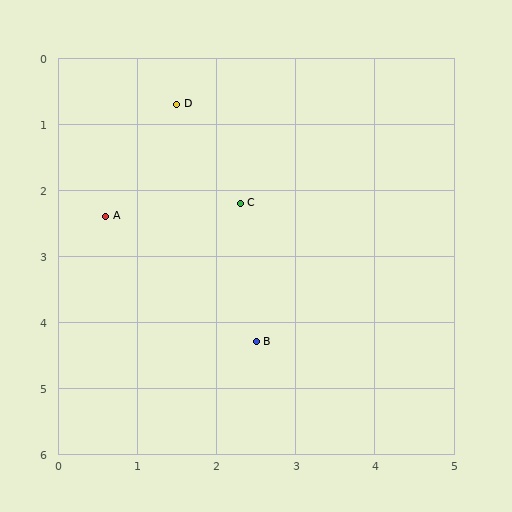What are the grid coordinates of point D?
Point D is at approximately (1.5, 0.7).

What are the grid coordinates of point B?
Point B is at approximately (2.5, 4.3).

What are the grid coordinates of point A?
Point A is at approximately (0.6, 2.4).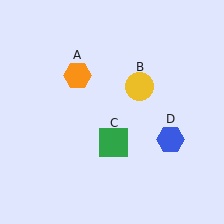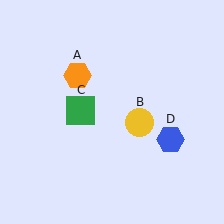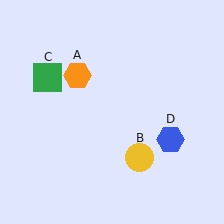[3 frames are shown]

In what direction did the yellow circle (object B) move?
The yellow circle (object B) moved down.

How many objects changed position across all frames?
2 objects changed position: yellow circle (object B), green square (object C).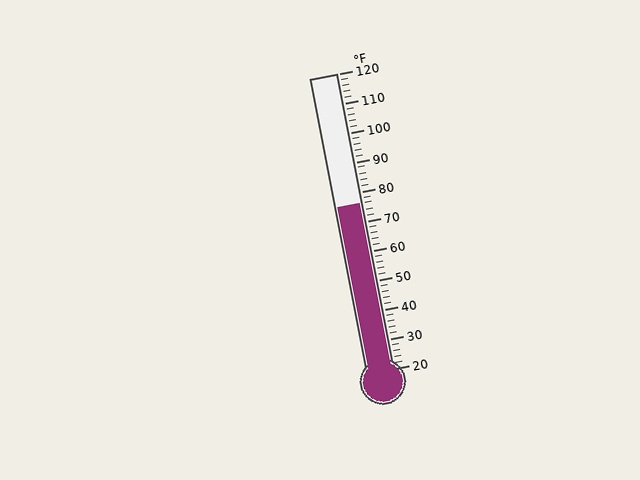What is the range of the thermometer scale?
The thermometer scale ranges from 20°F to 120°F.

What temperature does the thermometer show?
The thermometer shows approximately 76°F.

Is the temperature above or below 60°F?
The temperature is above 60°F.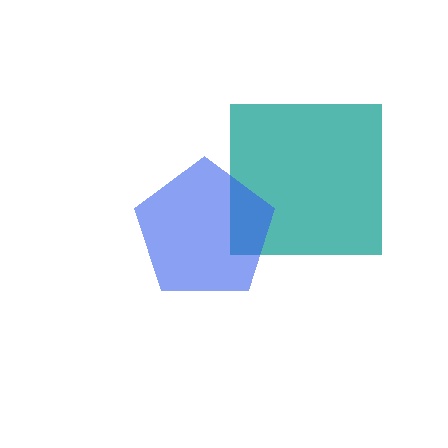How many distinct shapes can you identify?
There are 2 distinct shapes: a teal square, a blue pentagon.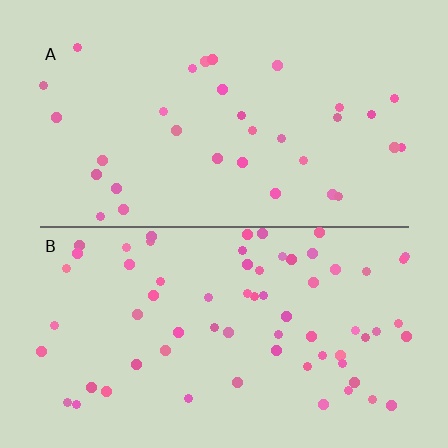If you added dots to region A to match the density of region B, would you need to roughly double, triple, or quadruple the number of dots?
Approximately double.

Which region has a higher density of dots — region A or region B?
B (the bottom).